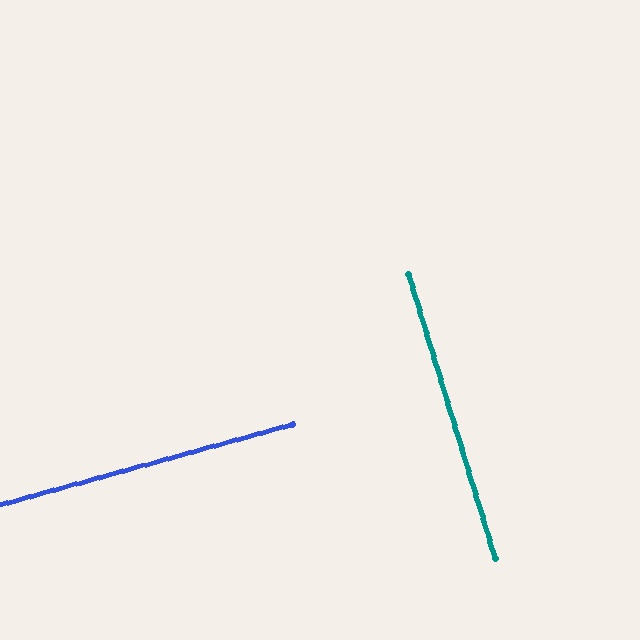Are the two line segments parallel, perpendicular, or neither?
Perpendicular — they meet at approximately 88°.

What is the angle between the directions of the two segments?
Approximately 88 degrees.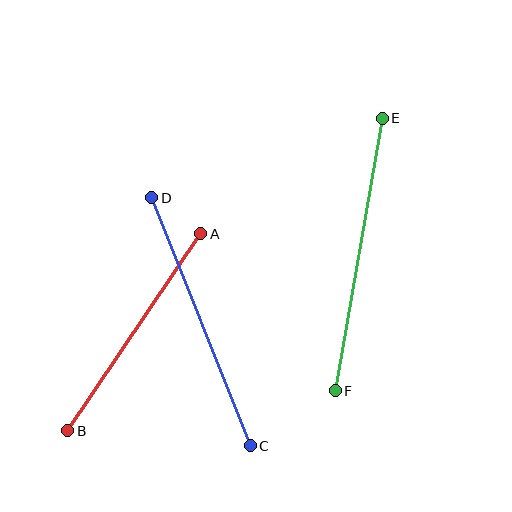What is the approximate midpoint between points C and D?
The midpoint is at approximately (201, 322) pixels.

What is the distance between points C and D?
The distance is approximately 267 pixels.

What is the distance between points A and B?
The distance is approximately 237 pixels.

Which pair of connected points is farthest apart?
Points E and F are farthest apart.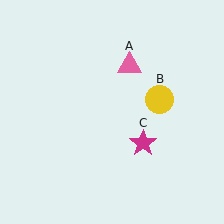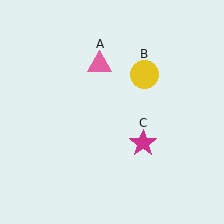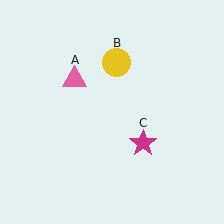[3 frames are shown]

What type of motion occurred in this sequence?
The pink triangle (object A), yellow circle (object B) rotated counterclockwise around the center of the scene.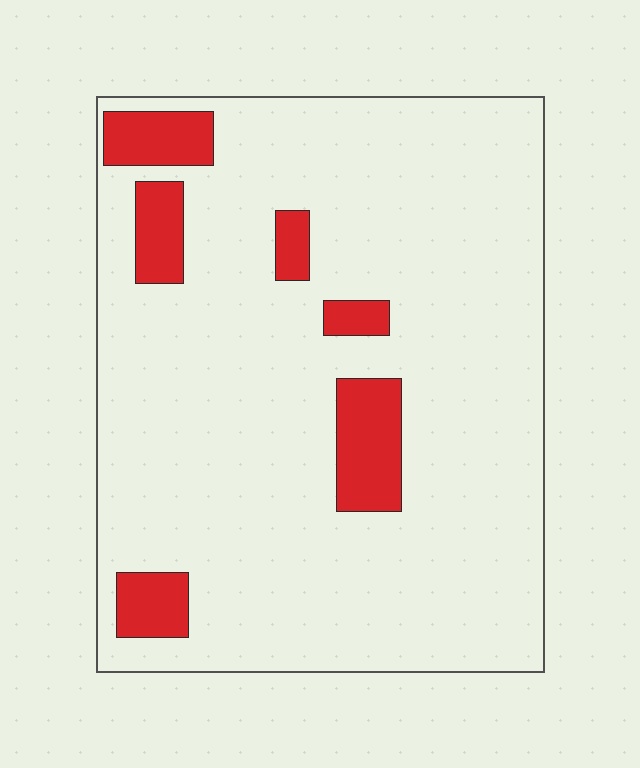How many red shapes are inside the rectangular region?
6.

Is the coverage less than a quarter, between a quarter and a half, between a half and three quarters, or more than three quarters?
Less than a quarter.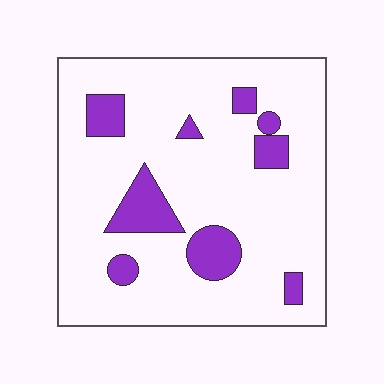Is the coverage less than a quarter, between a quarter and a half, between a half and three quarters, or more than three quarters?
Less than a quarter.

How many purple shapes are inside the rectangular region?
9.